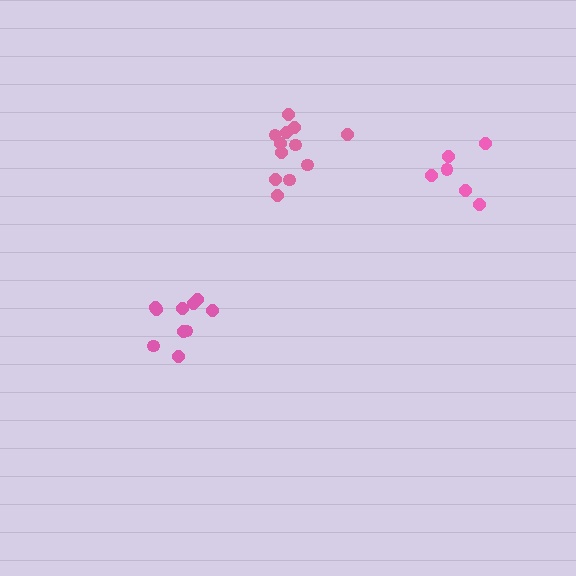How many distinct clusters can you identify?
There are 3 distinct clusters.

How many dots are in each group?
Group 1: 10 dots, Group 2: 12 dots, Group 3: 6 dots (28 total).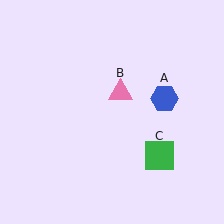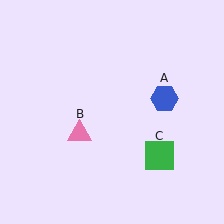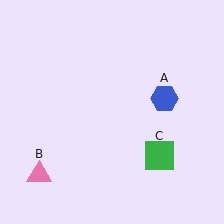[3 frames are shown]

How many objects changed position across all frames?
1 object changed position: pink triangle (object B).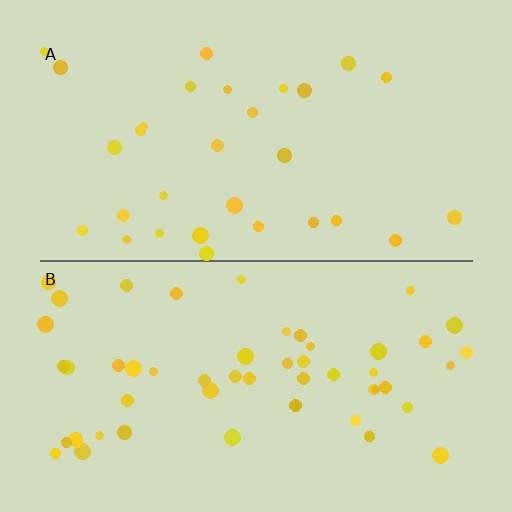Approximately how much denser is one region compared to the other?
Approximately 1.8× — region B over region A.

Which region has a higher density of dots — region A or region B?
B (the bottom).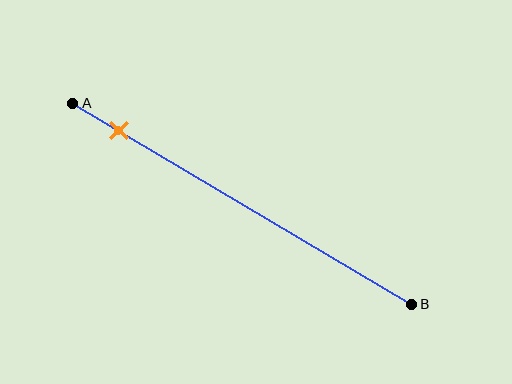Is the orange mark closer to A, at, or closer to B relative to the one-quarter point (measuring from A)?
The orange mark is closer to point A than the one-quarter point of segment AB.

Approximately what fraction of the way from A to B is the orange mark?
The orange mark is approximately 15% of the way from A to B.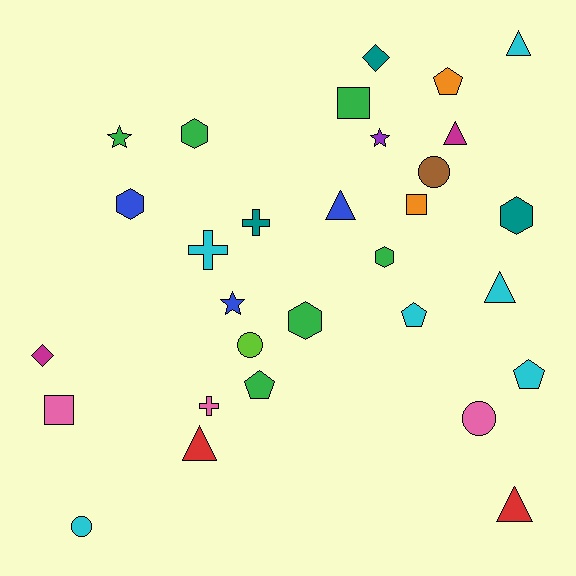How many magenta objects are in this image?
There are 2 magenta objects.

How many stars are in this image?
There are 3 stars.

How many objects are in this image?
There are 30 objects.